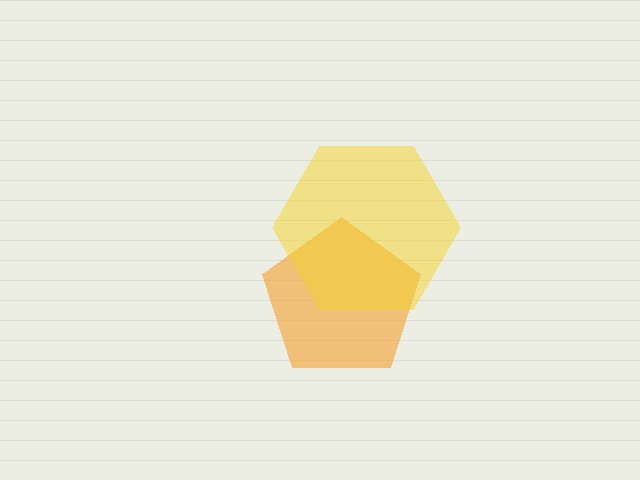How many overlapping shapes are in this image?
There are 2 overlapping shapes in the image.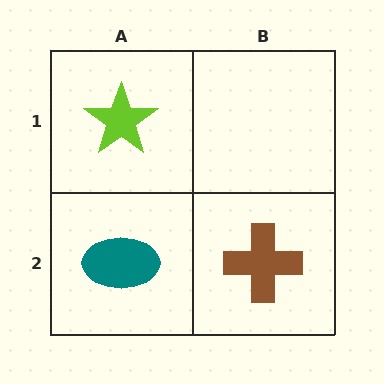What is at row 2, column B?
A brown cross.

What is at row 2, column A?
A teal ellipse.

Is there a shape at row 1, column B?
No, that cell is empty.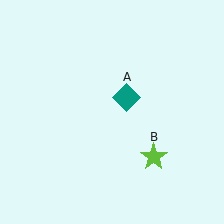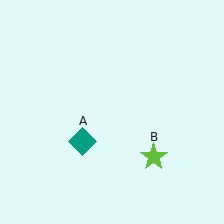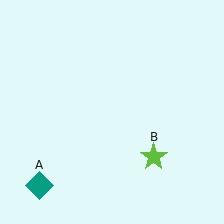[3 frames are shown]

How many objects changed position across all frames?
1 object changed position: teal diamond (object A).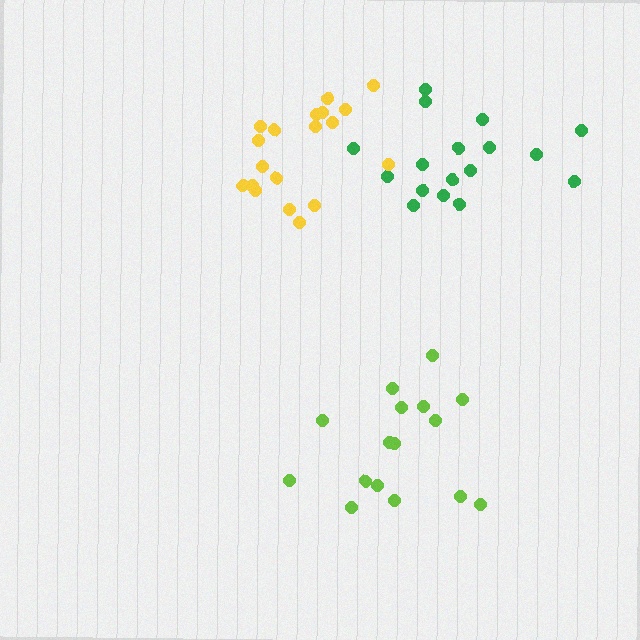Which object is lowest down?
The lime cluster is bottommost.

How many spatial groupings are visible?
There are 3 spatial groupings.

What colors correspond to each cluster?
The clusters are colored: lime, green, yellow.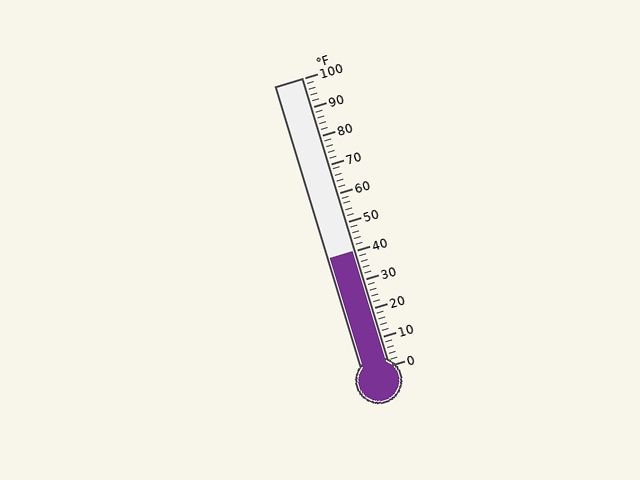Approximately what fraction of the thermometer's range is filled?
The thermometer is filled to approximately 40% of its range.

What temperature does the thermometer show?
The thermometer shows approximately 40°F.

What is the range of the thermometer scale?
The thermometer scale ranges from 0°F to 100°F.